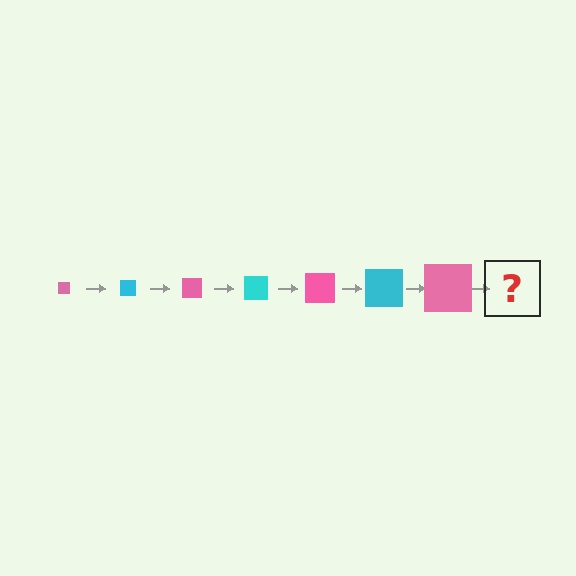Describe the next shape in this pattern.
It should be a cyan square, larger than the previous one.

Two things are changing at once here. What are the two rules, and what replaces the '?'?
The two rules are that the square grows larger each step and the color cycles through pink and cyan. The '?' should be a cyan square, larger than the previous one.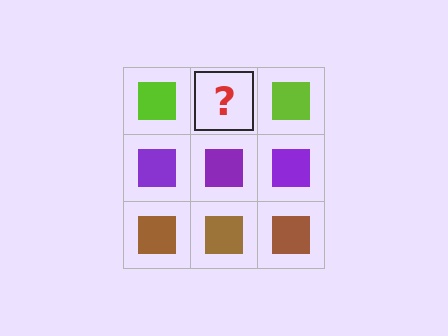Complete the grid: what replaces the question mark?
The question mark should be replaced with a lime square.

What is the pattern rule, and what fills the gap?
The rule is that each row has a consistent color. The gap should be filled with a lime square.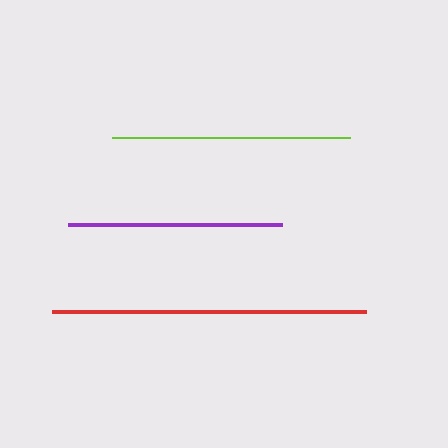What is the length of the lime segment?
The lime segment is approximately 238 pixels long.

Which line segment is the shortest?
The purple line is the shortest at approximately 214 pixels.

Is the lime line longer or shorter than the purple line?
The lime line is longer than the purple line.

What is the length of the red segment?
The red segment is approximately 314 pixels long.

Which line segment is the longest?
The red line is the longest at approximately 314 pixels.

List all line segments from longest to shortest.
From longest to shortest: red, lime, purple.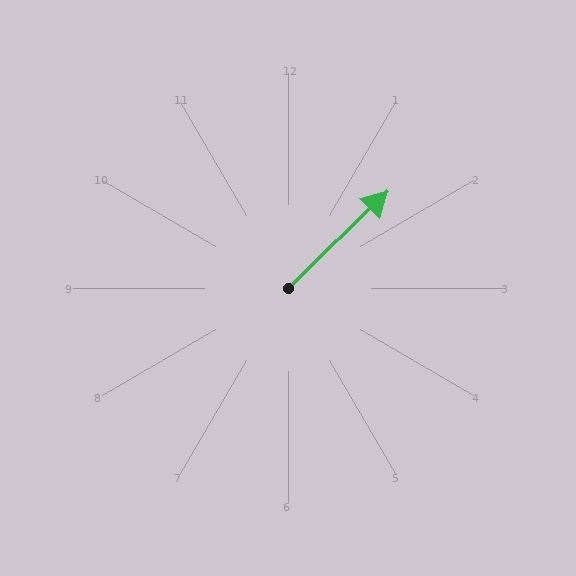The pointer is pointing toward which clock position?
Roughly 2 o'clock.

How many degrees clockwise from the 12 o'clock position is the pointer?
Approximately 46 degrees.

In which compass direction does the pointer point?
Northeast.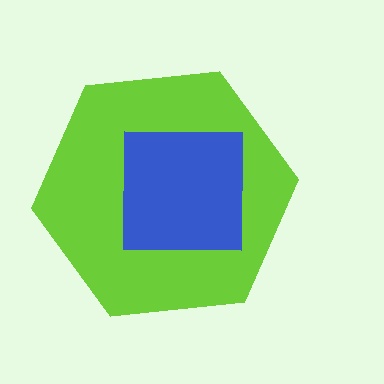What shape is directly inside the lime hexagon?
The blue square.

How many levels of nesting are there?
2.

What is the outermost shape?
The lime hexagon.